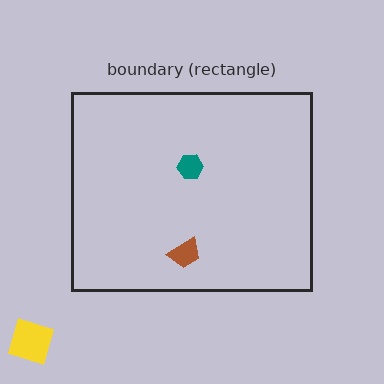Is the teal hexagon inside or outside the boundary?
Inside.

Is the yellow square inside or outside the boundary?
Outside.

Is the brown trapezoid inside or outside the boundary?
Inside.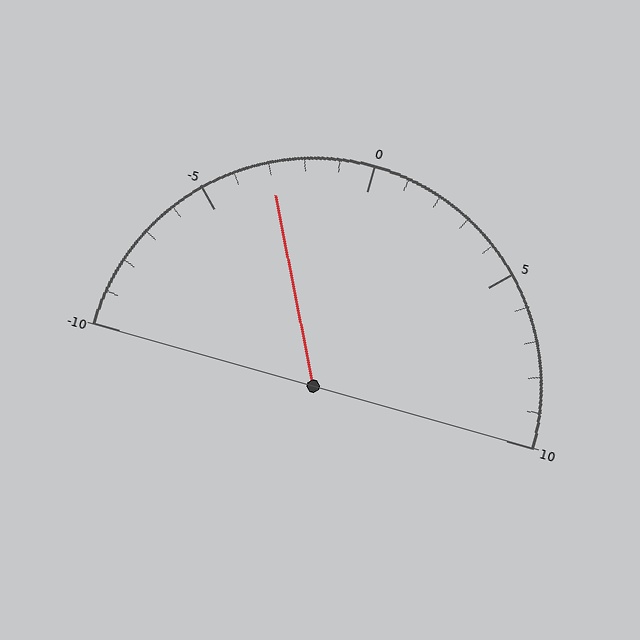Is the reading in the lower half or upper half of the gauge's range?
The reading is in the lower half of the range (-10 to 10).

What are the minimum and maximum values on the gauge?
The gauge ranges from -10 to 10.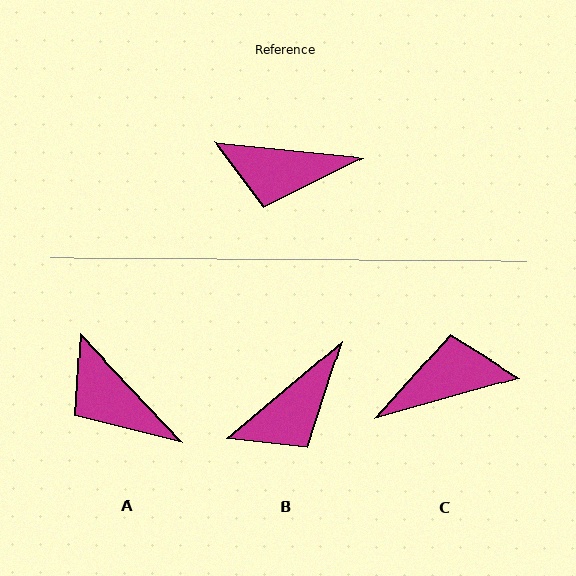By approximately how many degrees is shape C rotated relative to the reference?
Approximately 159 degrees clockwise.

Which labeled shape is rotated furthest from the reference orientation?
C, about 159 degrees away.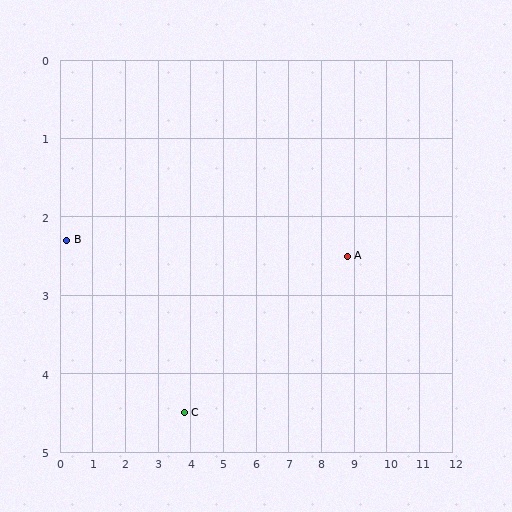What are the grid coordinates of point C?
Point C is at approximately (3.8, 4.5).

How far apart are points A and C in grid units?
Points A and C are about 5.4 grid units apart.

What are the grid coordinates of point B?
Point B is at approximately (0.2, 2.3).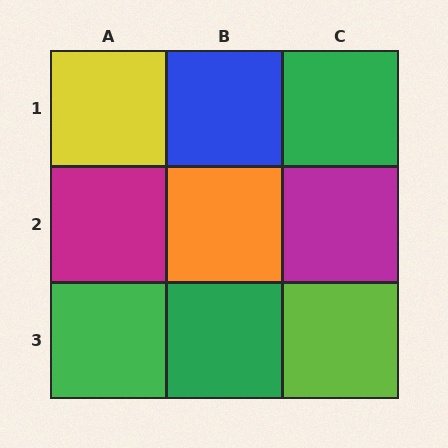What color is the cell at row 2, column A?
Magenta.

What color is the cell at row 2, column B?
Orange.